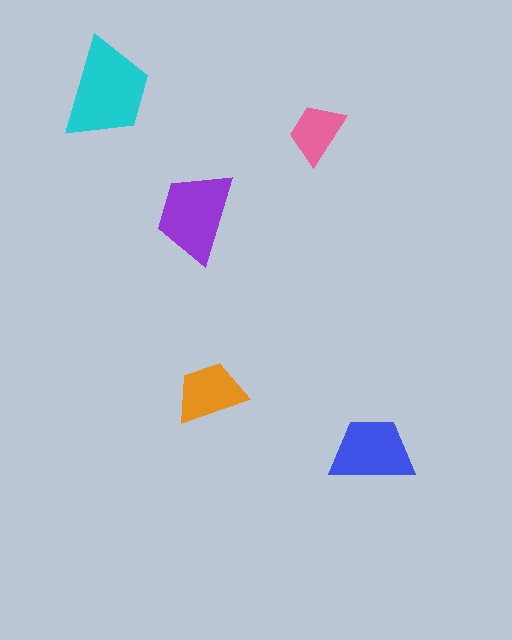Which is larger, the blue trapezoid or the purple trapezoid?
The purple one.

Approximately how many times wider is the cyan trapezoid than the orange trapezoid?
About 1.5 times wider.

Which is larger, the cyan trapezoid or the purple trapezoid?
The cyan one.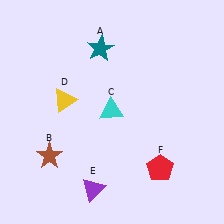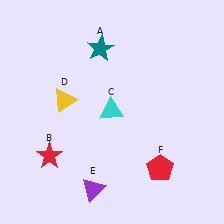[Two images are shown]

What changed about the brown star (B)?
In Image 1, B is brown. In Image 2, it changed to red.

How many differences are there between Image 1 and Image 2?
There is 1 difference between the two images.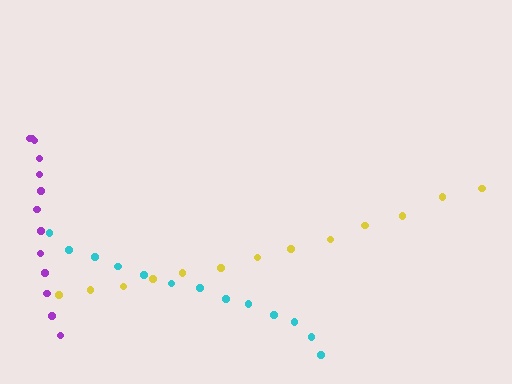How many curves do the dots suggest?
There are 3 distinct paths.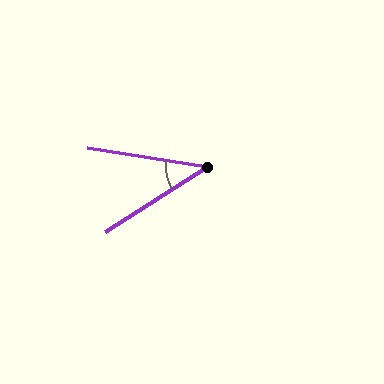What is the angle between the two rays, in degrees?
Approximately 42 degrees.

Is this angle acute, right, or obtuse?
It is acute.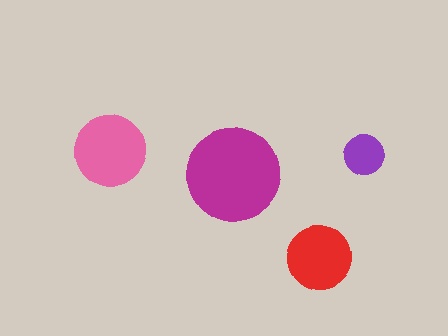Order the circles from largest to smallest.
the magenta one, the pink one, the red one, the purple one.